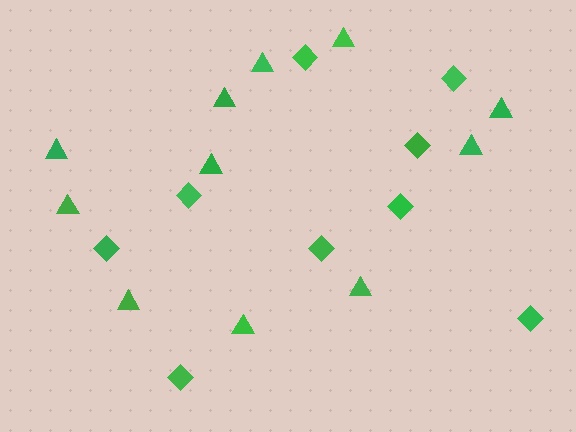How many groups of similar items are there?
There are 2 groups: one group of diamonds (9) and one group of triangles (11).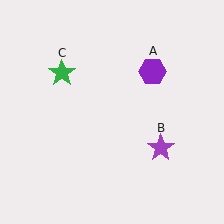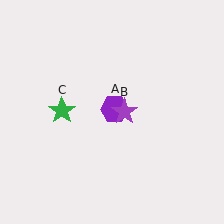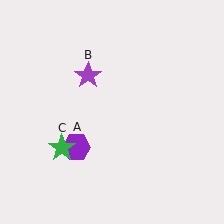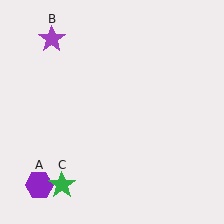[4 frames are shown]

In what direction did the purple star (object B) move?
The purple star (object B) moved up and to the left.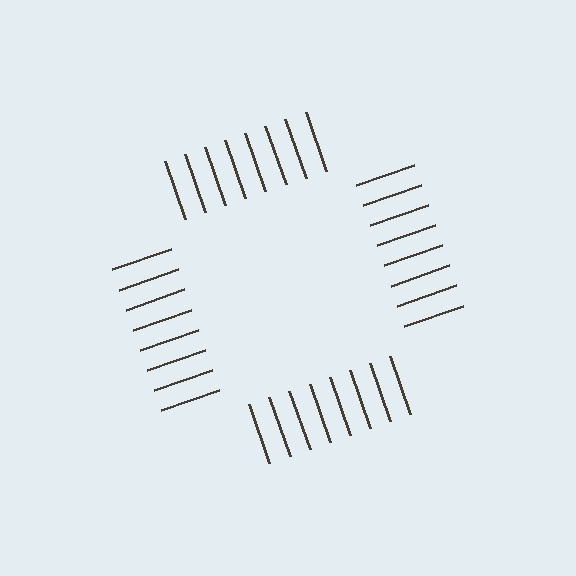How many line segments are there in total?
32 — 8 along each of the 4 edges.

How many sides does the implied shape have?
4 sides — the line-ends trace a square.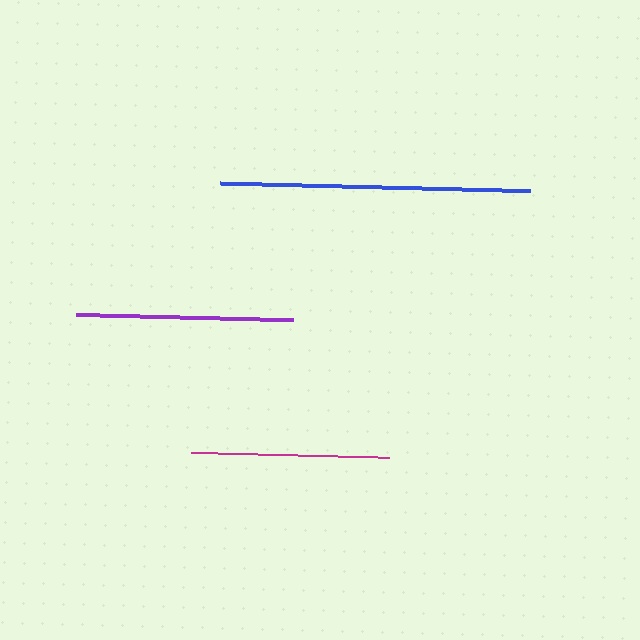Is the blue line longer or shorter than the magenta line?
The blue line is longer than the magenta line.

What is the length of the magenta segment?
The magenta segment is approximately 198 pixels long.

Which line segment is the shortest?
The magenta line is the shortest at approximately 198 pixels.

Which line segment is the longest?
The blue line is the longest at approximately 310 pixels.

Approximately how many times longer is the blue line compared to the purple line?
The blue line is approximately 1.4 times the length of the purple line.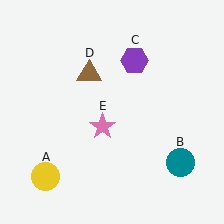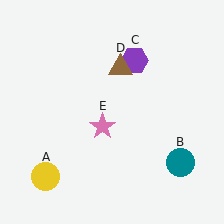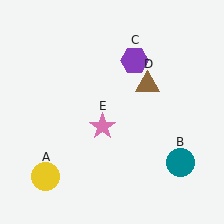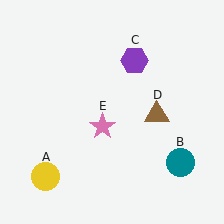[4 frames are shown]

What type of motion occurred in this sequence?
The brown triangle (object D) rotated clockwise around the center of the scene.